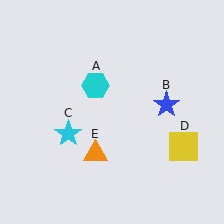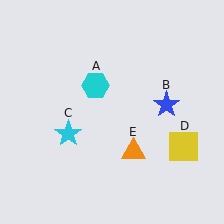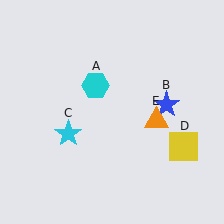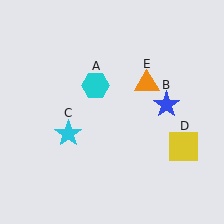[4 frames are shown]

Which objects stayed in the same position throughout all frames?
Cyan hexagon (object A) and blue star (object B) and cyan star (object C) and yellow square (object D) remained stationary.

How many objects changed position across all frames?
1 object changed position: orange triangle (object E).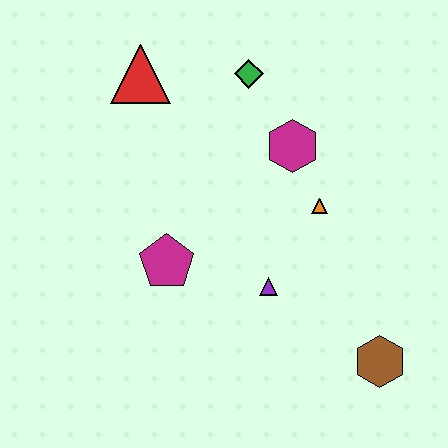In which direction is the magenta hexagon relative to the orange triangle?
The magenta hexagon is above the orange triangle.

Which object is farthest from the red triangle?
The brown hexagon is farthest from the red triangle.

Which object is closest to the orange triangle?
The magenta hexagon is closest to the orange triangle.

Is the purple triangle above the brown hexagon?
Yes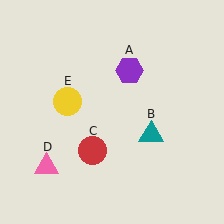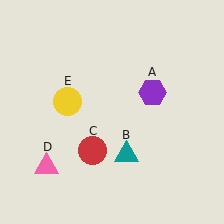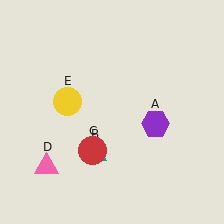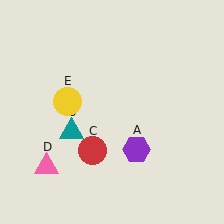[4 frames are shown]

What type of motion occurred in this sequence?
The purple hexagon (object A), teal triangle (object B) rotated clockwise around the center of the scene.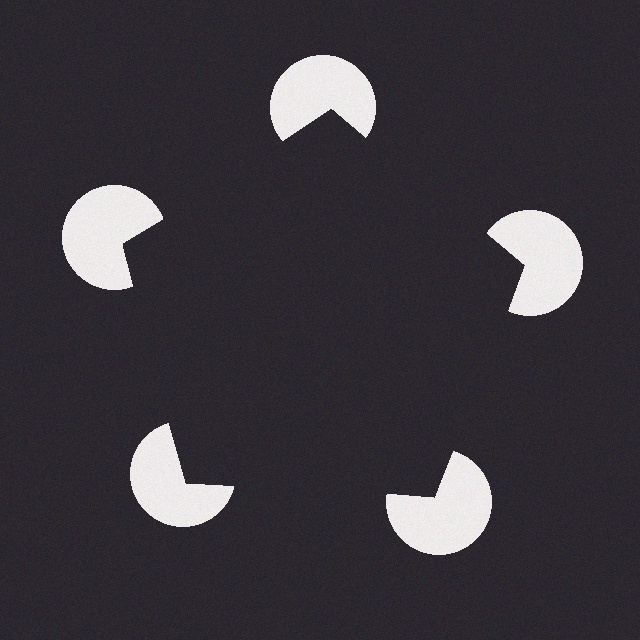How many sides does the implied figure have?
5 sides.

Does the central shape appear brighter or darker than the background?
It typically appears slightly darker than the background, even though no actual brightness change is drawn.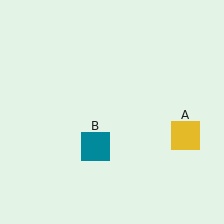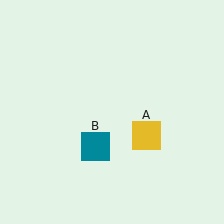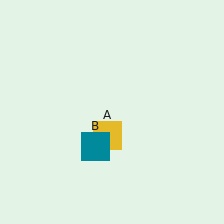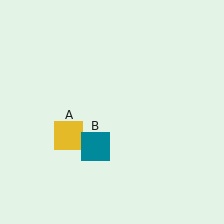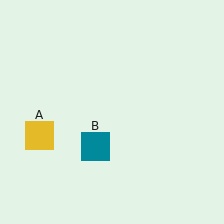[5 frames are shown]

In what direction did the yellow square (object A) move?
The yellow square (object A) moved left.